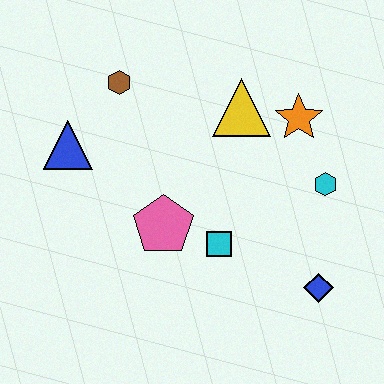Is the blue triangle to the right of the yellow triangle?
No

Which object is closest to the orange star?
The yellow triangle is closest to the orange star.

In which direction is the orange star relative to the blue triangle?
The orange star is to the right of the blue triangle.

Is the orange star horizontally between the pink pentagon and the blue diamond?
Yes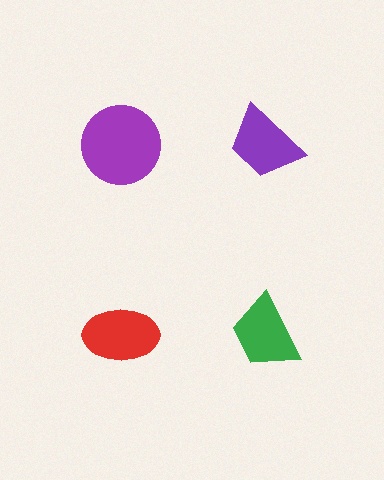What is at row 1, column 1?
A purple circle.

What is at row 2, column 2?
A green trapezoid.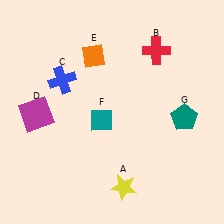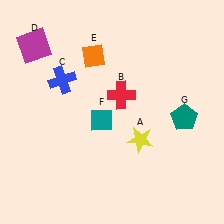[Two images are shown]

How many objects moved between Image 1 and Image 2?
3 objects moved between the two images.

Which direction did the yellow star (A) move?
The yellow star (A) moved up.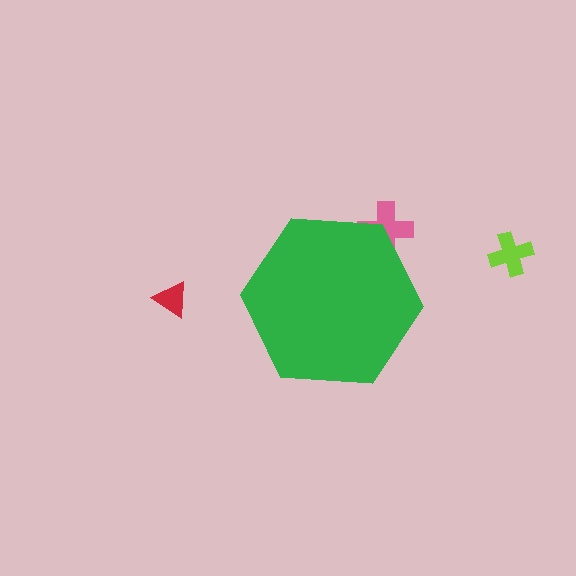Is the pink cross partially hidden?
Yes, the pink cross is partially hidden behind the green hexagon.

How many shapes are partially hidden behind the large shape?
1 shape is partially hidden.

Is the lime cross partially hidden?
No, the lime cross is fully visible.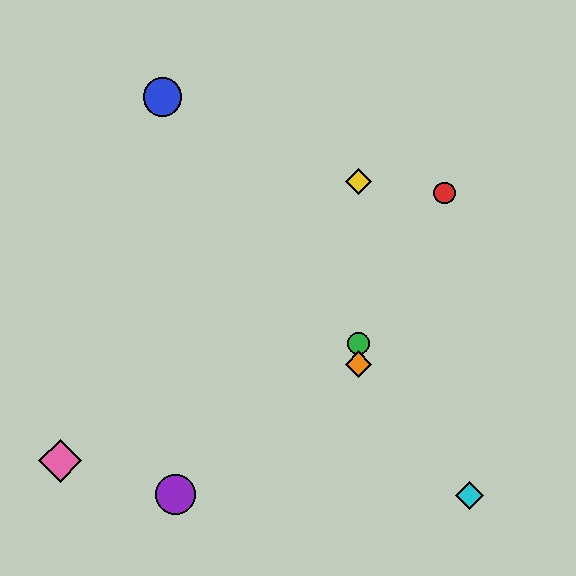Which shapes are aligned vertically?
The green circle, the yellow diamond, the orange diamond are aligned vertically.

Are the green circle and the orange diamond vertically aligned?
Yes, both are at x≈358.